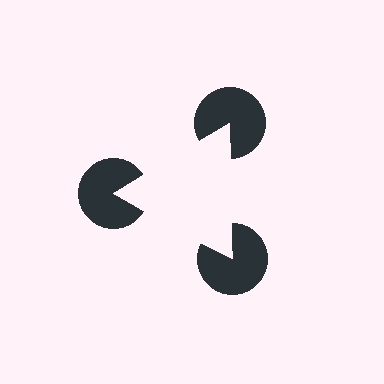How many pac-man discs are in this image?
There are 3 — one at each vertex of the illusory triangle.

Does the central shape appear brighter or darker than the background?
It typically appears slightly brighter than the background, even though no actual brightness change is drawn.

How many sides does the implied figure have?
3 sides.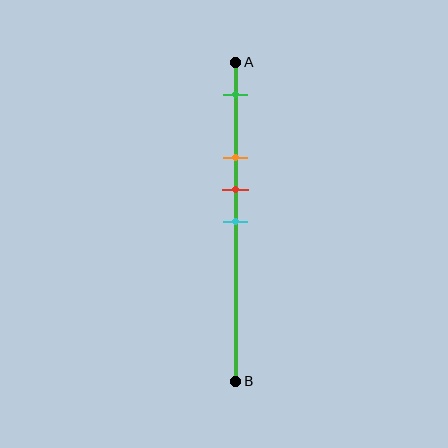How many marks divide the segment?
There are 4 marks dividing the segment.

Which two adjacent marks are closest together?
The red and cyan marks are the closest adjacent pair.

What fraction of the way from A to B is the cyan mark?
The cyan mark is approximately 50% (0.5) of the way from A to B.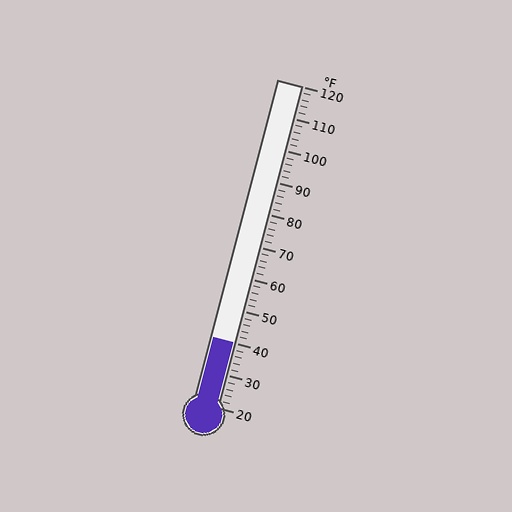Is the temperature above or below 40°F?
The temperature is at 40°F.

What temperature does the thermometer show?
The thermometer shows approximately 40°F.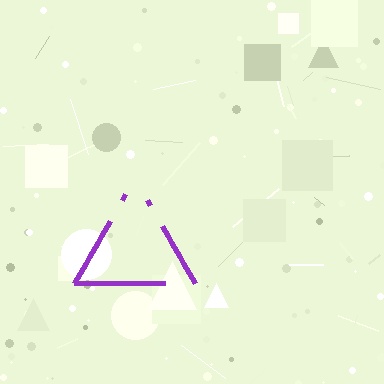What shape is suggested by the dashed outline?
The dashed outline suggests a triangle.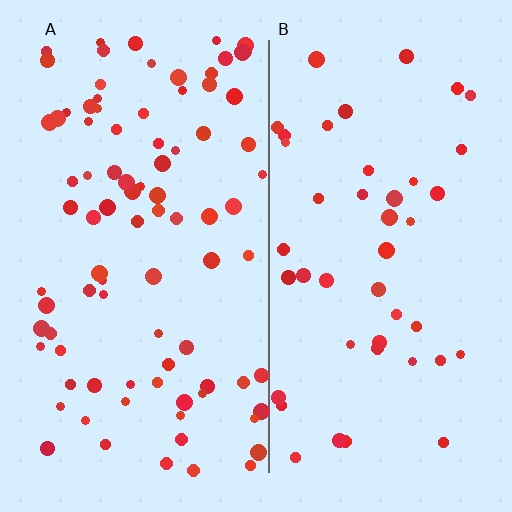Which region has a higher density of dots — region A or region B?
A (the left).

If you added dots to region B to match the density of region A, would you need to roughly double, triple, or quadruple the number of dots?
Approximately double.